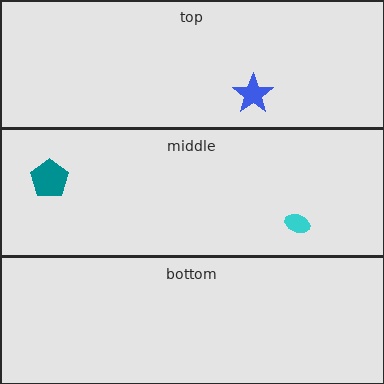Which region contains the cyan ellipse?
The middle region.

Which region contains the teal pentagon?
The middle region.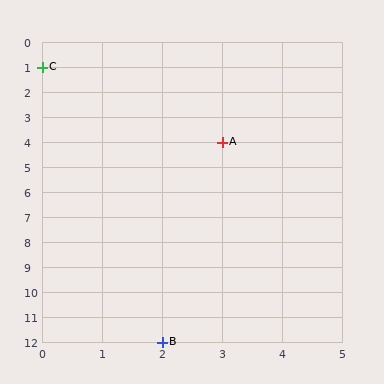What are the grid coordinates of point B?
Point B is at grid coordinates (2, 12).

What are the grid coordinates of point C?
Point C is at grid coordinates (0, 1).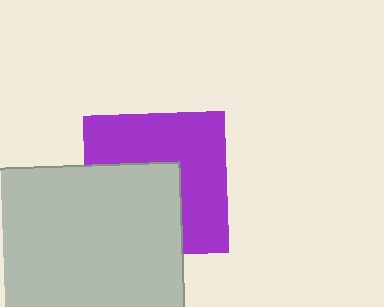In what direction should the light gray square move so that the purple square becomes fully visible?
The light gray square should move toward the lower-left. That is the shortest direction to clear the overlap and leave the purple square fully visible.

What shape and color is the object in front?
The object in front is a light gray square.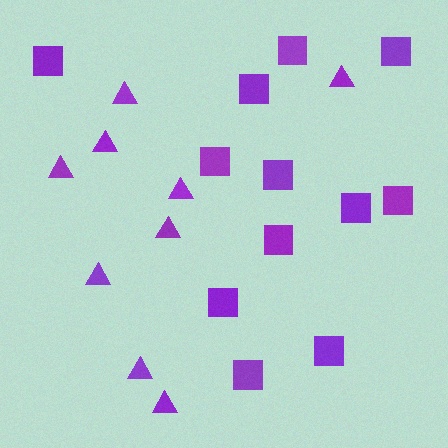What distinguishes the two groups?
There are 2 groups: one group of squares (12) and one group of triangles (9).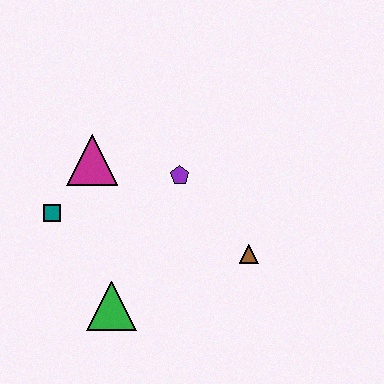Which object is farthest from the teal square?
The brown triangle is farthest from the teal square.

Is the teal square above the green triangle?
Yes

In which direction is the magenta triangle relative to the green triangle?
The magenta triangle is above the green triangle.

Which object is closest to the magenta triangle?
The teal square is closest to the magenta triangle.